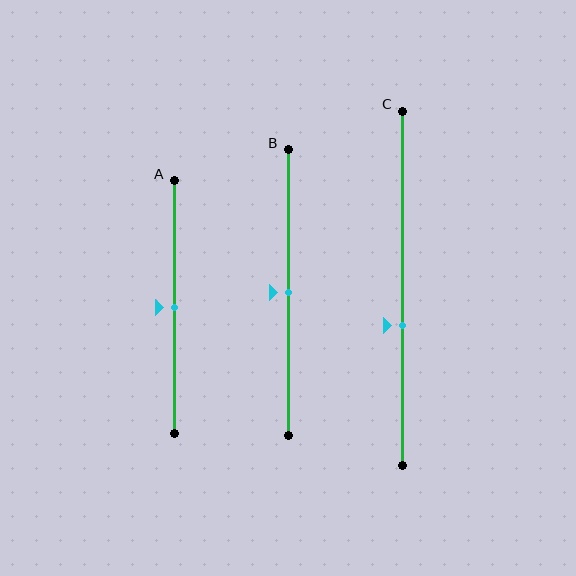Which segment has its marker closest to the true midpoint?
Segment A has its marker closest to the true midpoint.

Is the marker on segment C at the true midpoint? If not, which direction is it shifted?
No, the marker on segment C is shifted downward by about 11% of the segment length.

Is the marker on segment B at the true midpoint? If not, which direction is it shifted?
Yes, the marker on segment B is at the true midpoint.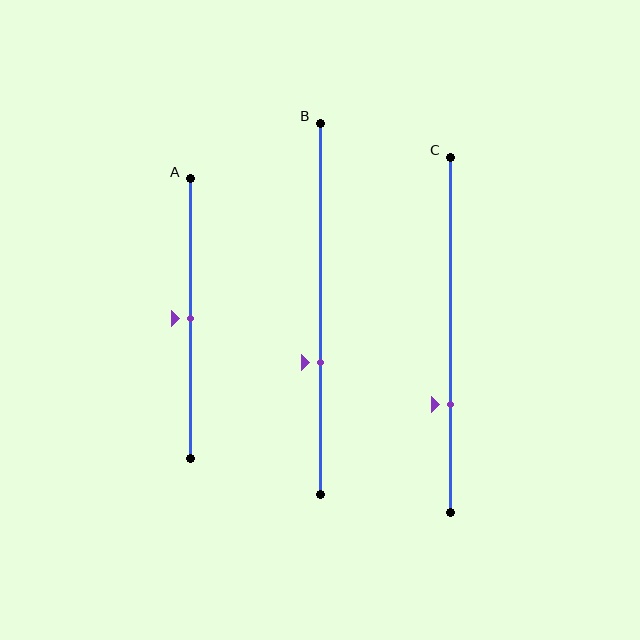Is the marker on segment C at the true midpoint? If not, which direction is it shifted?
No, the marker on segment C is shifted downward by about 20% of the segment length.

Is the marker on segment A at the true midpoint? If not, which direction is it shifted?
Yes, the marker on segment A is at the true midpoint.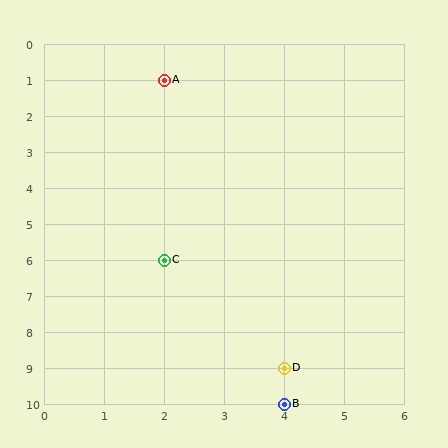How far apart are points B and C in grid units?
Points B and C are 2 columns and 4 rows apart (about 4.5 grid units diagonally).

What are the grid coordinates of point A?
Point A is at grid coordinates (2, 1).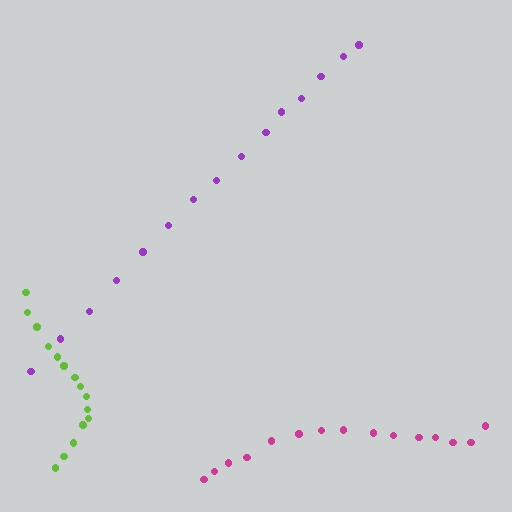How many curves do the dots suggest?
There are 3 distinct paths.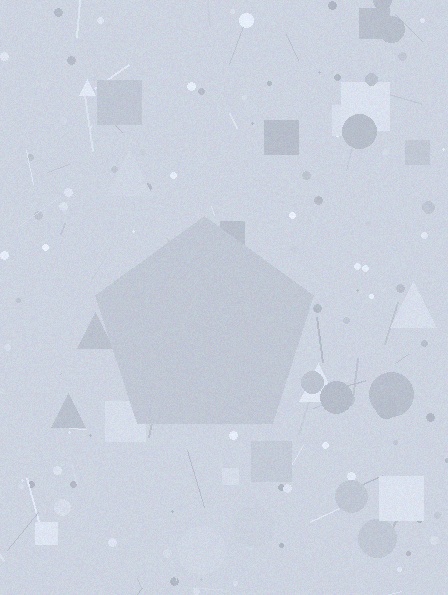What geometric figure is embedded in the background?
A pentagon is embedded in the background.